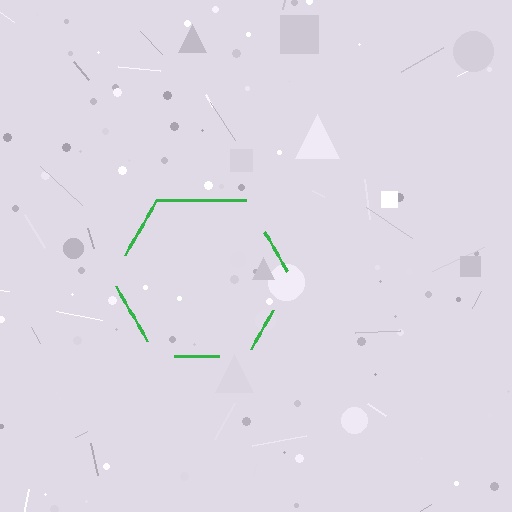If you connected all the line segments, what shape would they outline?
They would outline a hexagon.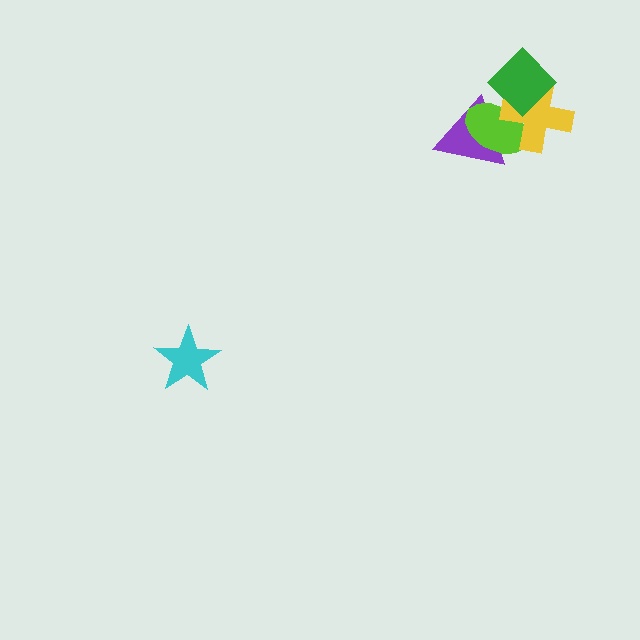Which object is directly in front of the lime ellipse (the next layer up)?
The yellow cross is directly in front of the lime ellipse.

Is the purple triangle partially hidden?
Yes, it is partially covered by another shape.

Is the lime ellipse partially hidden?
Yes, it is partially covered by another shape.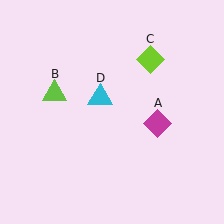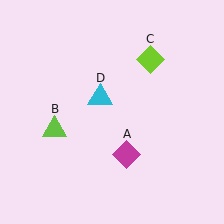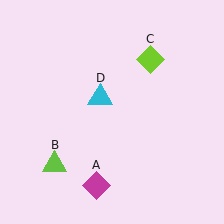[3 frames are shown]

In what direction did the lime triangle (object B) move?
The lime triangle (object B) moved down.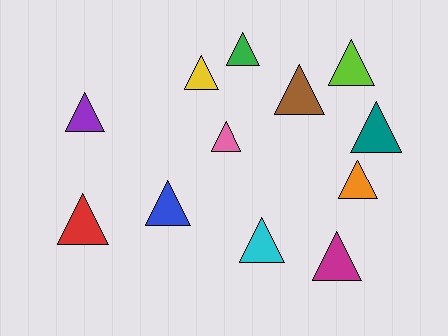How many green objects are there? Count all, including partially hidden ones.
There is 1 green object.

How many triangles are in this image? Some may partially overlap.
There are 12 triangles.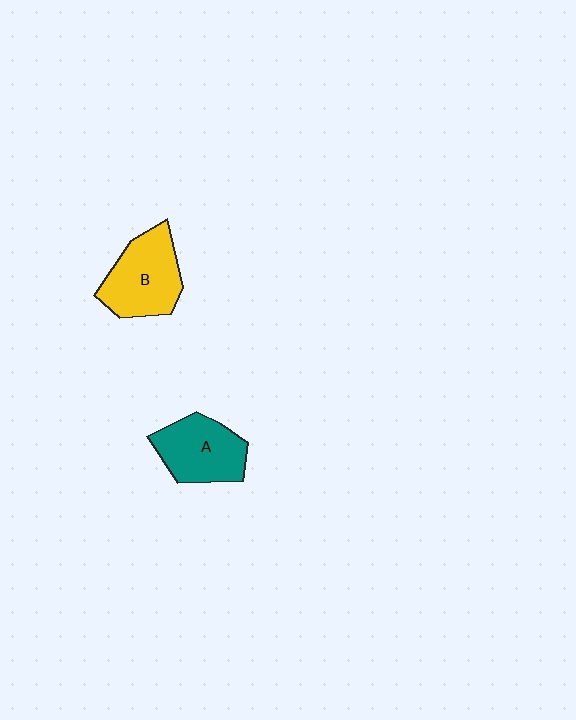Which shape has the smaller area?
Shape A (teal).